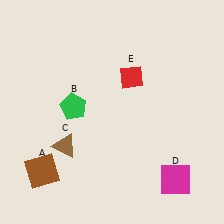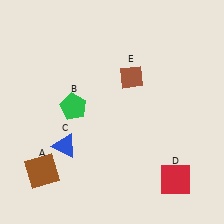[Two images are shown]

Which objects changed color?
C changed from brown to blue. D changed from magenta to red. E changed from red to brown.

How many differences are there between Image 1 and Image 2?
There are 3 differences between the two images.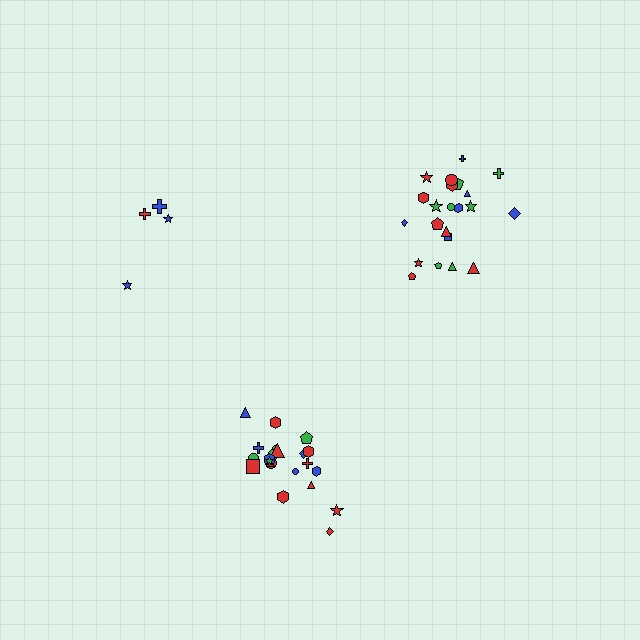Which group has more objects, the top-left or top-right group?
The top-right group.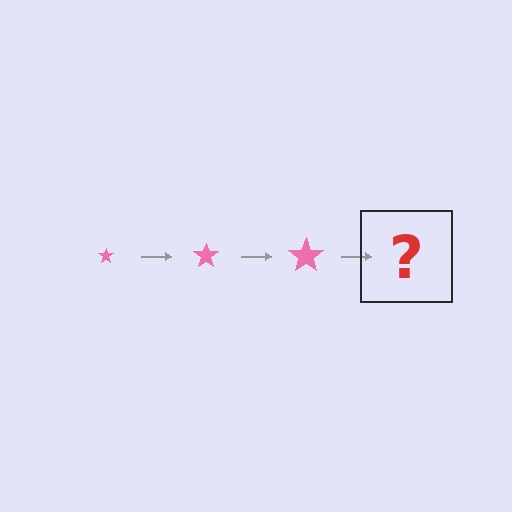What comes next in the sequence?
The next element should be a pink star, larger than the previous one.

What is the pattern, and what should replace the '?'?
The pattern is that the star gets progressively larger each step. The '?' should be a pink star, larger than the previous one.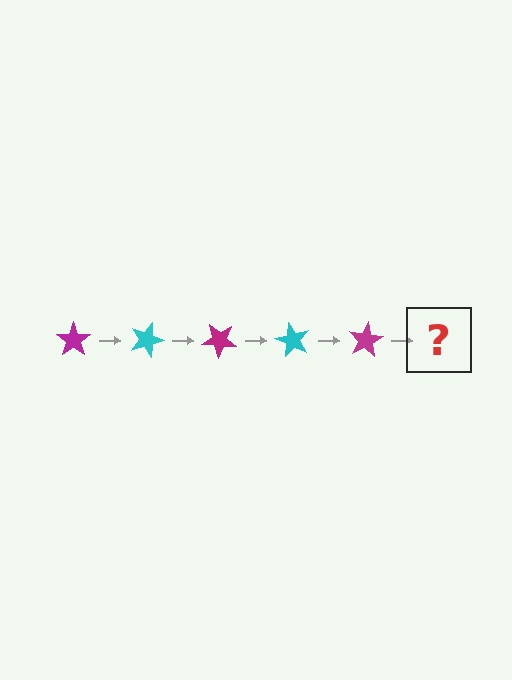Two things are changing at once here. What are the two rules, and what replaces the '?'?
The two rules are that it rotates 20 degrees each step and the color cycles through magenta and cyan. The '?' should be a cyan star, rotated 100 degrees from the start.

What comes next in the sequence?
The next element should be a cyan star, rotated 100 degrees from the start.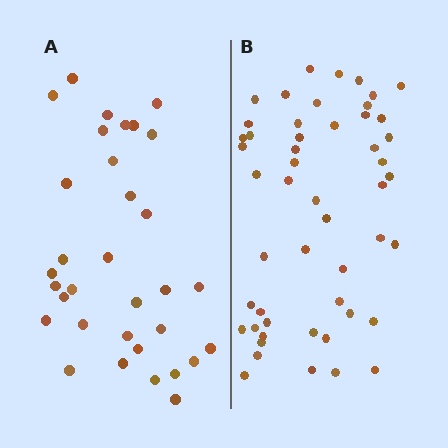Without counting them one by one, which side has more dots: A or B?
Region B (the right region) has more dots.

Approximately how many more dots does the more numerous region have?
Region B has approximately 20 more dots than region A.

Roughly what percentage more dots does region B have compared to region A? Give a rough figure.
About 55% more.